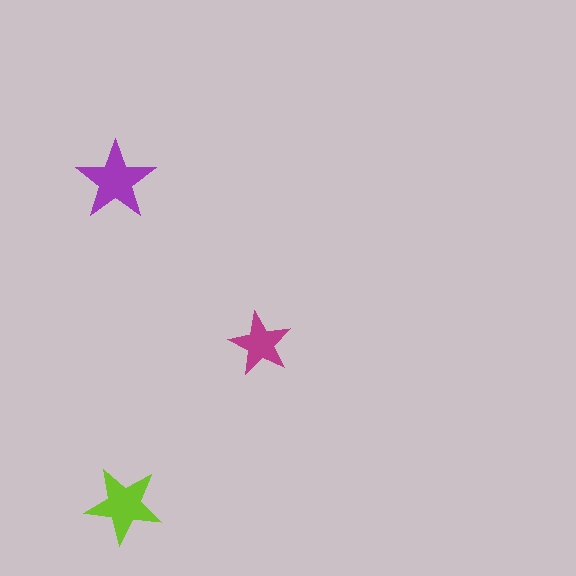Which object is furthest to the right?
The magenta star is rightmost.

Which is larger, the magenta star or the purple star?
The purple one.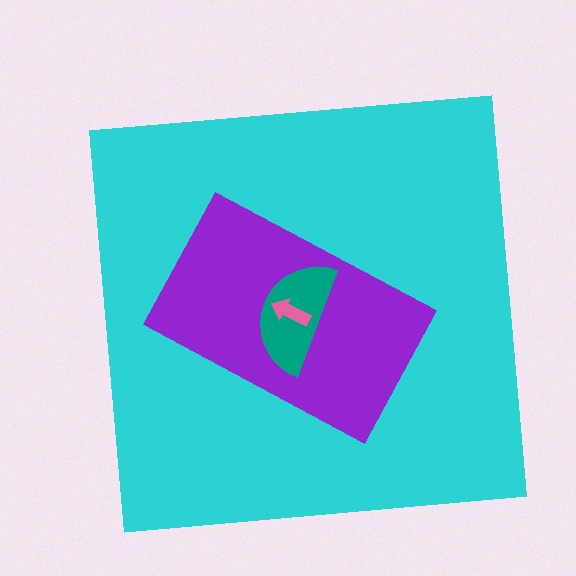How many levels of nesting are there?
4.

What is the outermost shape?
The cyan square.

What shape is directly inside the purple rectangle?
The teal semicircle.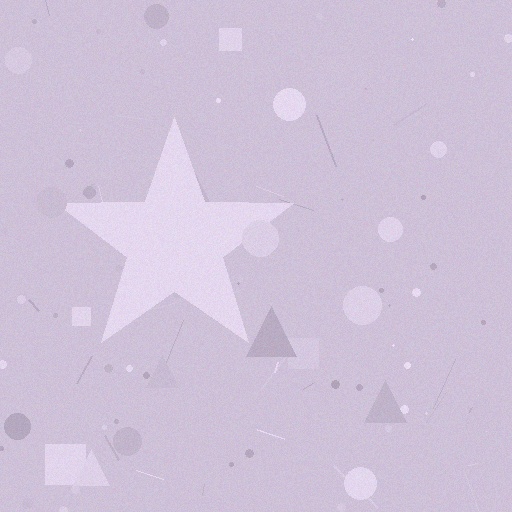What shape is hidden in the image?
A star is hidden in the image.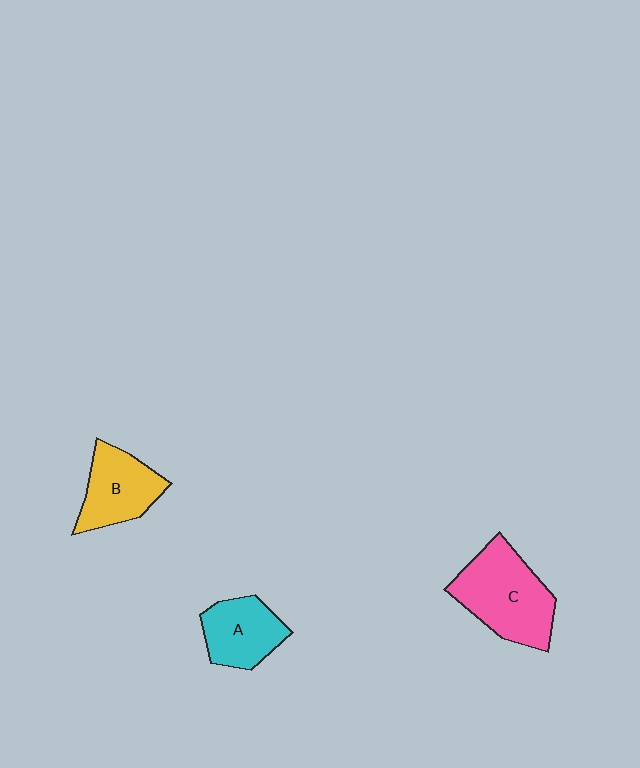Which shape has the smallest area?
Shape A (cyan).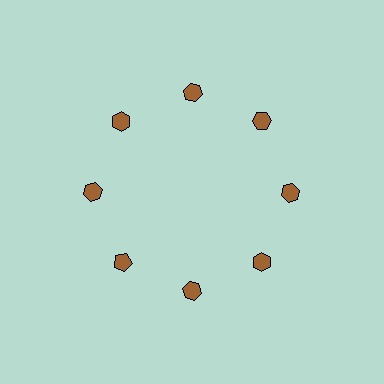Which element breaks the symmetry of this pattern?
The brown pentagon at roughly the 8 o'clock position breaks the symmetry. All other shapes are brown hexagons.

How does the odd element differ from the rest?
It has a different shape: pentagon instead of hexagon.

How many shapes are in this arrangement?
There are 8 shapes arranged in a ring pattern.